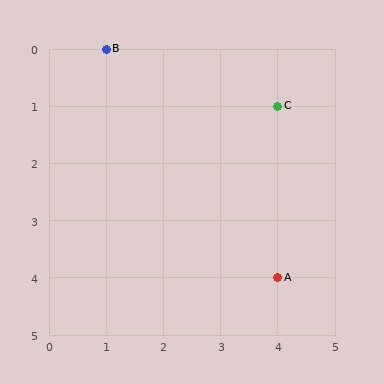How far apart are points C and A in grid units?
Points C and A are 3 rows apart.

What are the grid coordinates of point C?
Point C is at grid coordinates (4, 1).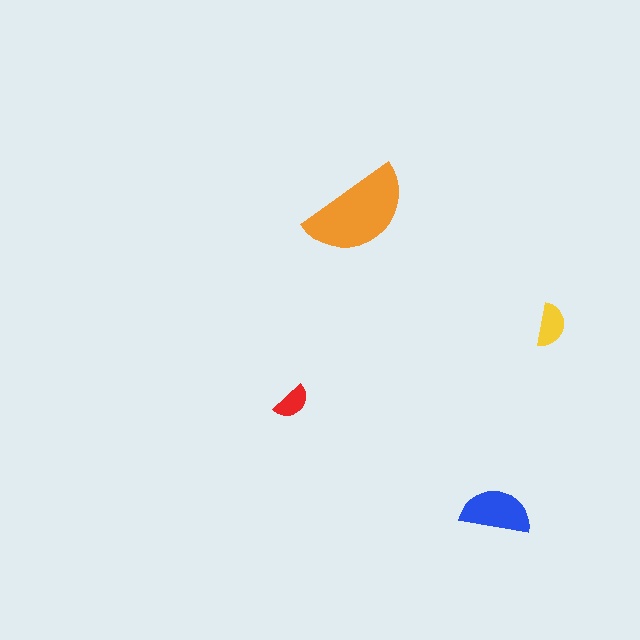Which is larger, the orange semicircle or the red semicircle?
The orange one.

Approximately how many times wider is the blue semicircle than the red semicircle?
About 2 times wider.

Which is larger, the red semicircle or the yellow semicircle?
The yellow one.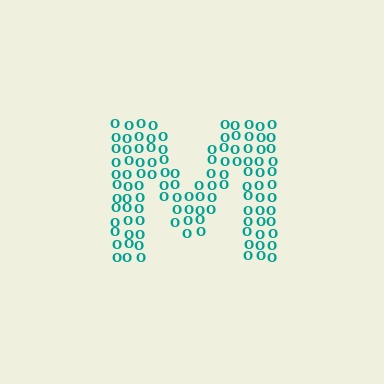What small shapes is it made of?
It is made of small letter O's.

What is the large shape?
The large shape is the letter M.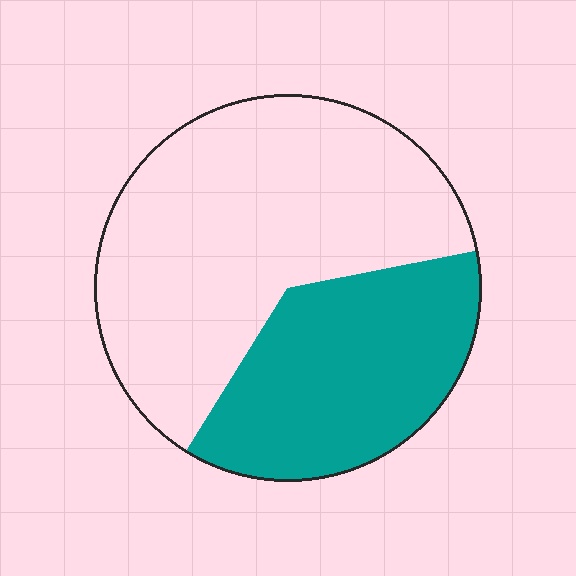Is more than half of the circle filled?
No.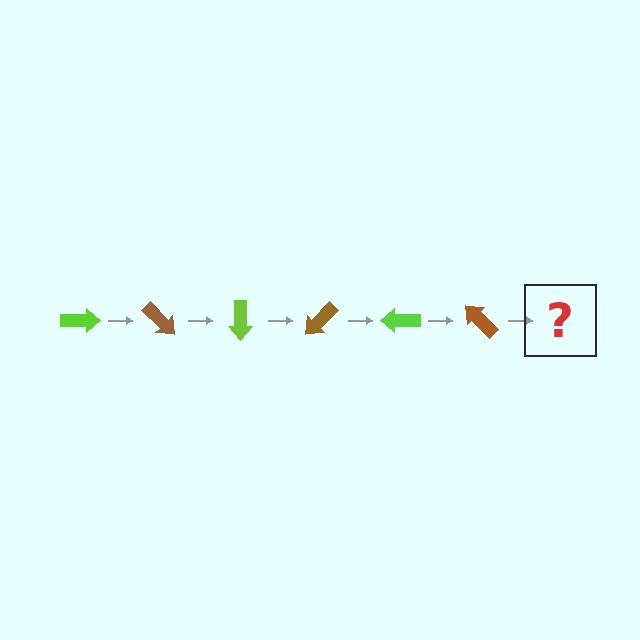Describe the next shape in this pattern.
It should be a lime arrow, rotated 270 degrees from the start.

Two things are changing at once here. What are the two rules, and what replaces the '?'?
The two rules are that it rotates 45 degrees each step and the color cycles through lime and brown. The '?' should be a lime arrow, rotated 270 degrees from the start.